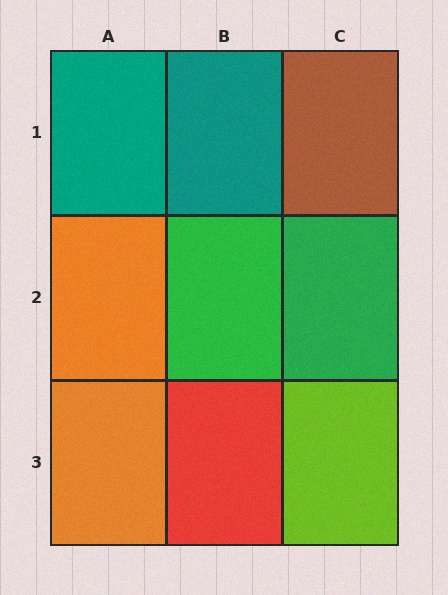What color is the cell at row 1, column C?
Brown.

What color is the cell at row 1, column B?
Teal.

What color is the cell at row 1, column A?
Teal.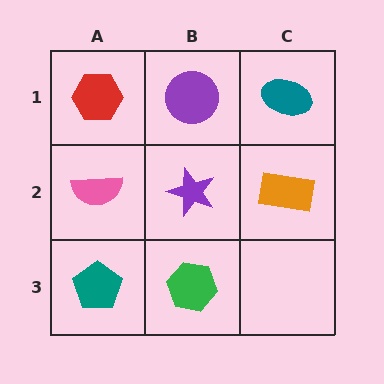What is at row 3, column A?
A teal pentagon.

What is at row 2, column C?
An orange rectangle.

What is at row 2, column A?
A pink semicircle.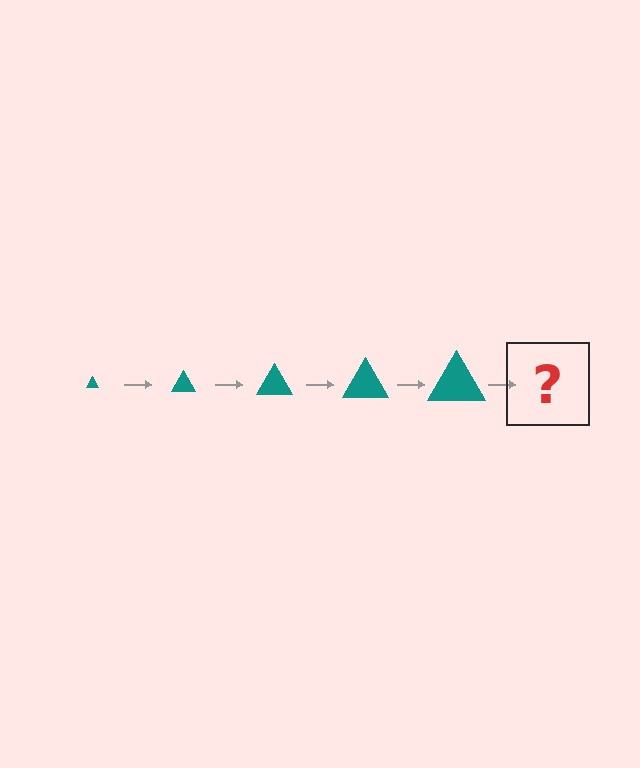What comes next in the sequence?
The next element should be a teal triangle, larger than the previous one.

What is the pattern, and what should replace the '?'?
The pattern is that the triangle gets progressively larger each step. The '?' should be a teal triangle, larger than the previous one.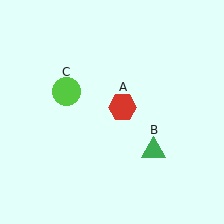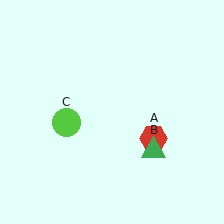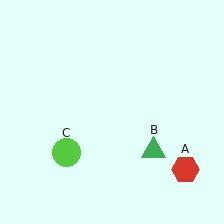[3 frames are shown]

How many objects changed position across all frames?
2 objects changed position: red hexagon (object A), lime circle (object C).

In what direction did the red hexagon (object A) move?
The red hexagon (object A) moved down and to the right.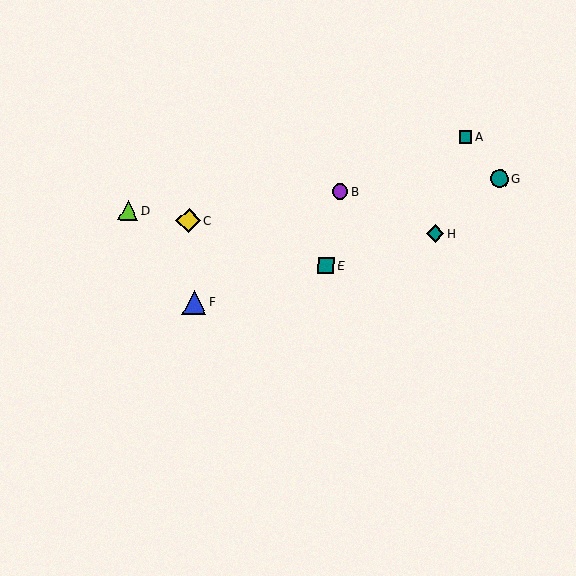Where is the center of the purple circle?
The center of the purple circle is at (340, 192).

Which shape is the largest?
The yellow diamond (labeled C) is the largest.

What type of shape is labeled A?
Shape A is a teal square.